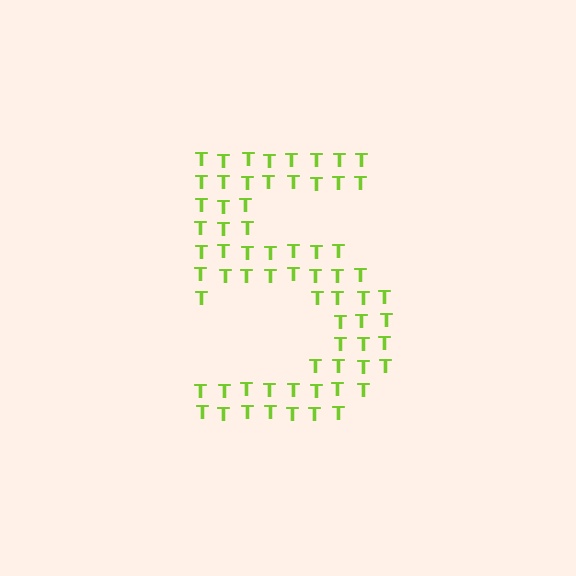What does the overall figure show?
The overall figure shows the digit 5.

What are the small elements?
The small elements are letter T's.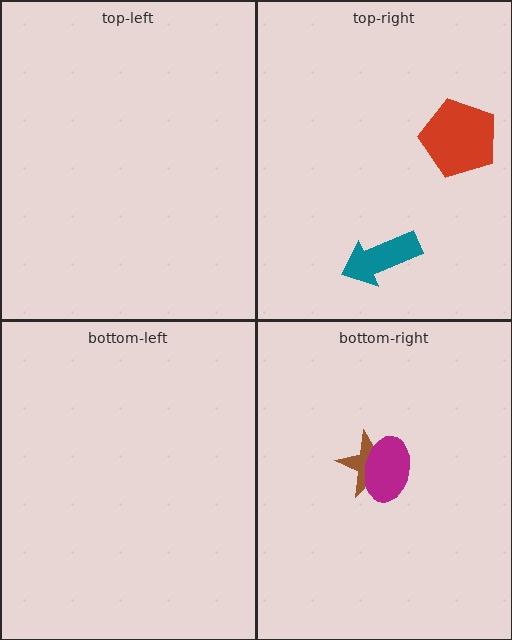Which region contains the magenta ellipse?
The bottom-right region.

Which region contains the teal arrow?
The top-right region.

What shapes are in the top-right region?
The teal arrow, the red pentagon.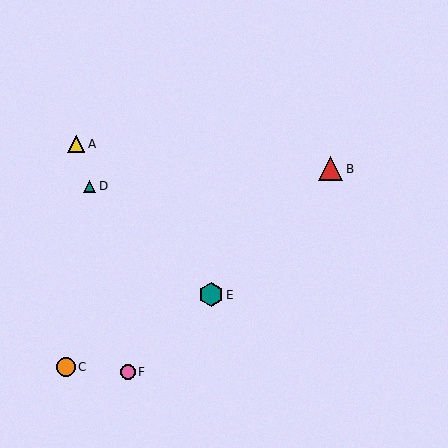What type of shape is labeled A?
Shape A is a yellow triangle.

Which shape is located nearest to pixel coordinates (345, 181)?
The red triangle (labeled B) at (331, 169) is nearest to that location.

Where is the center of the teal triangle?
The center of the teal triangle is at (90, 186).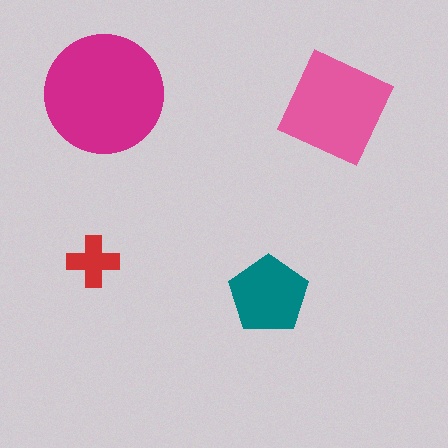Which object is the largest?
The magenta circle.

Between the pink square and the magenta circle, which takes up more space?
The magenta circle.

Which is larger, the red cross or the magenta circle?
The magenta circle.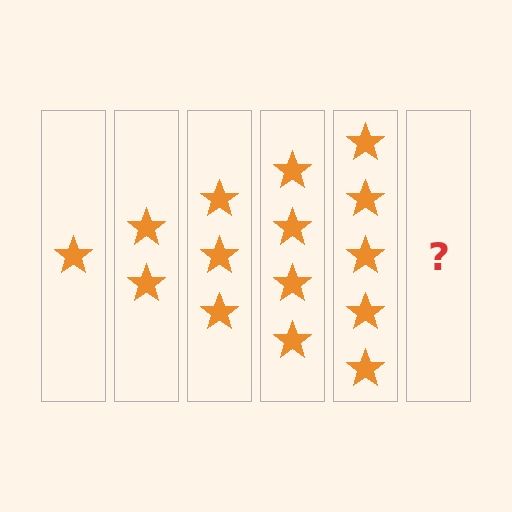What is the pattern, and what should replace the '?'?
The pattern is that each step adds one more star. The '?' should be 6 stars.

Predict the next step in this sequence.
The next step is 6 stars.